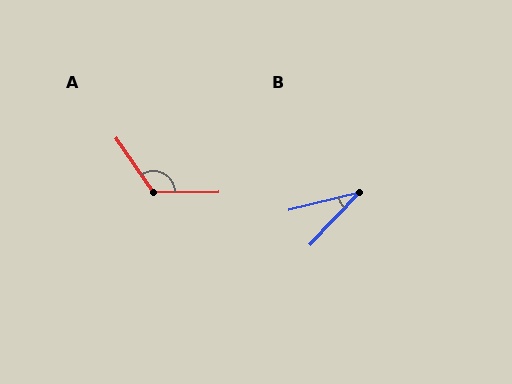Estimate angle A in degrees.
Approximately 124 degrees.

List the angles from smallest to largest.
B (33°), A (124°).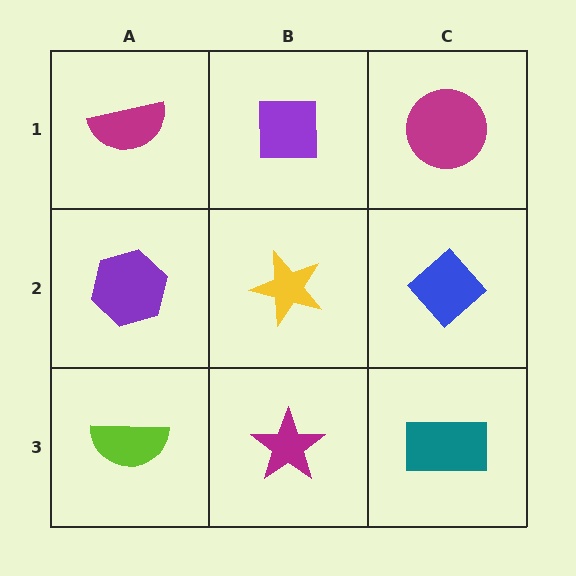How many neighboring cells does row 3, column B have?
3.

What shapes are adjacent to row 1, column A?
A purple hexagon (row 2, column A), a purple square (row 1, column B).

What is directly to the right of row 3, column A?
A magenta star.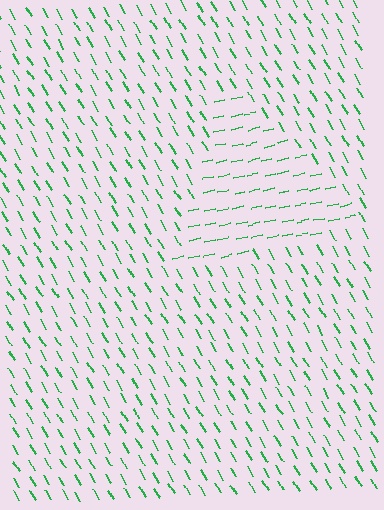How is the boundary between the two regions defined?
The boundary is defined purely by a change in line orientation (approximately 72 degrees difference). All lines are the same color and thickness.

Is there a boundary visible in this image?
Yes, there is a texture boundary formed by a change in line orientation.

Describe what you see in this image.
The image is filled with small green line segments. A triangle region in the image has lines oriented differently from the surrounding lines, creating a visible texture boundary.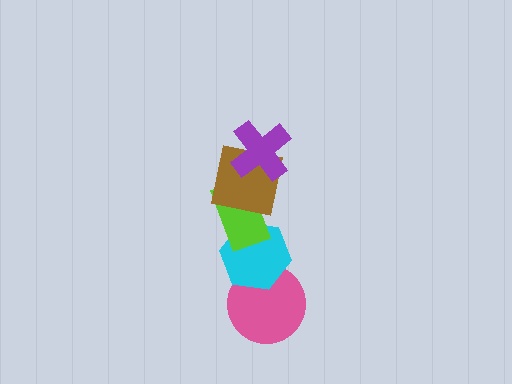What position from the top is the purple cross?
The purple cross is 1st from the top.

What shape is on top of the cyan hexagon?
The lime rectangle is on top of the cyan hexagon.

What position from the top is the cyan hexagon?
The cyan hexagon is 4th from the top.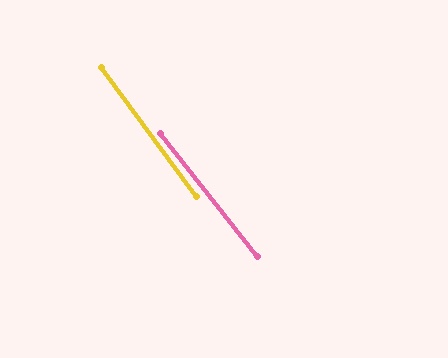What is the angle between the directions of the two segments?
Approximately 2 degrees.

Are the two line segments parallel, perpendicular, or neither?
Parallel — their directions differ by only 2.0°.